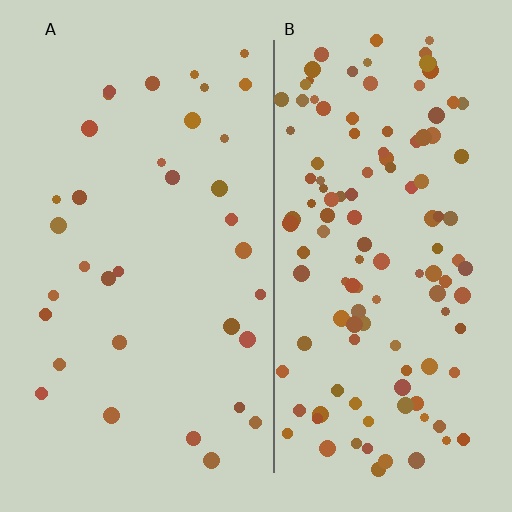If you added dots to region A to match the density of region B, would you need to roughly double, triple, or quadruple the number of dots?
Approximately quadruple.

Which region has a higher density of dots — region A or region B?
B (the right).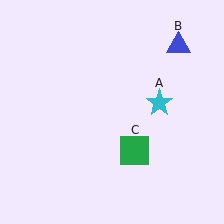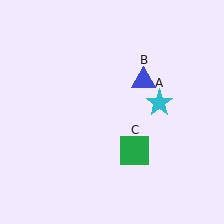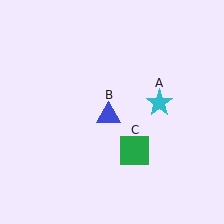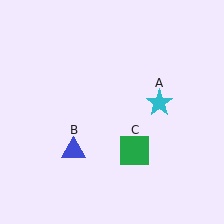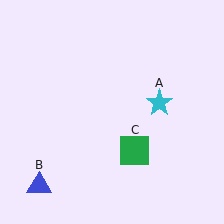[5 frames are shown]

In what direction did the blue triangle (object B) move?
The blue triangle (object B) moved down and to the left.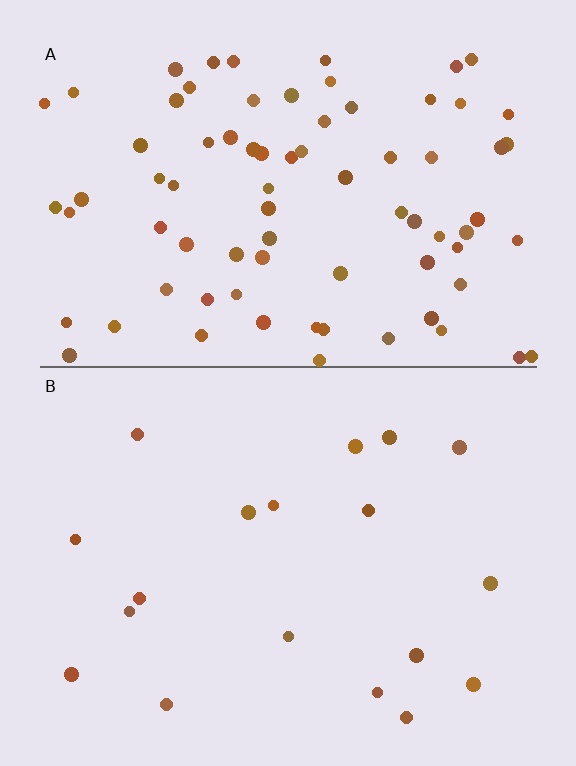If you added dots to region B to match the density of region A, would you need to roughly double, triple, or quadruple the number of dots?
Approximately quadruple.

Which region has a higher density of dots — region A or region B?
A (the top).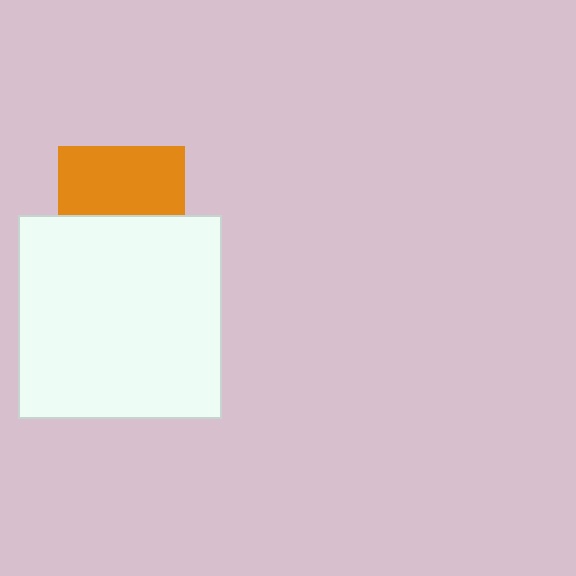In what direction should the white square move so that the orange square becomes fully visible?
The white square should move down. That is the shortest direction to clear the overlap and leave the orange square fully visible.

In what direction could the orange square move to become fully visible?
The orange square could move up. That would shift it out from behind the white square entirely.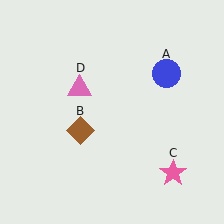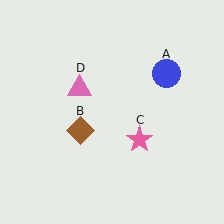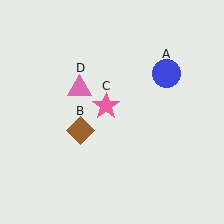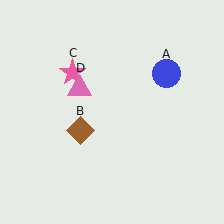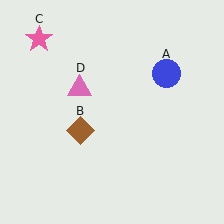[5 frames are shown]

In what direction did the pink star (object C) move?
The pink star (object C) moved up and to the left.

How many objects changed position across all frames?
1 object changed position: pink star (object C).